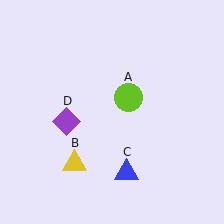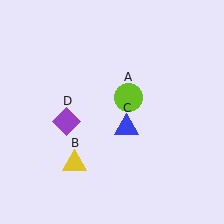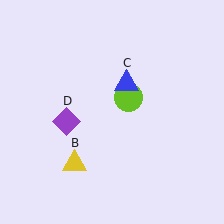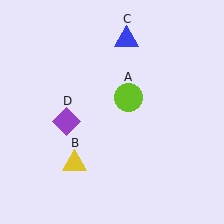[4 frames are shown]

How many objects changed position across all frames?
1 object changed position: blue triangle (object C).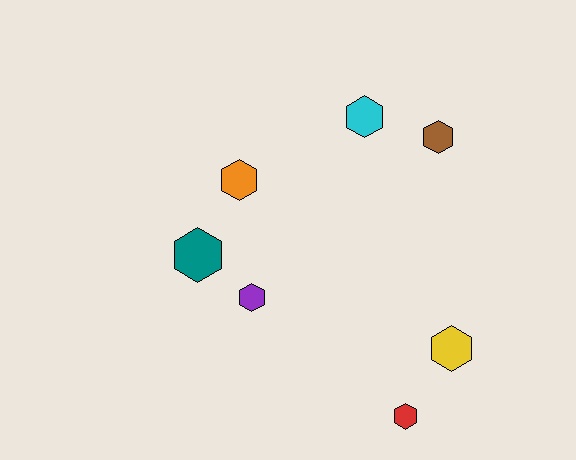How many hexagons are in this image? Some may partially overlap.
There are 7 hexagons.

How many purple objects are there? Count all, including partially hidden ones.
There is 1 purple object.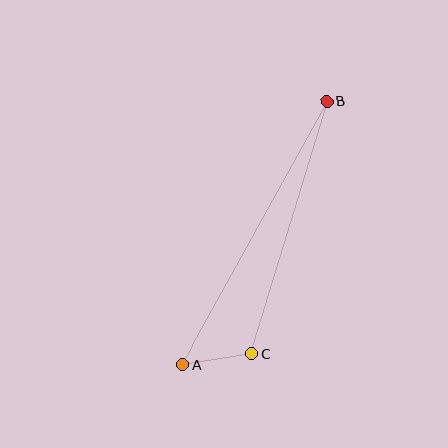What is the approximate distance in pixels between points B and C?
The distance between B and C is approximately 264 pixels.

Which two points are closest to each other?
Points A and C are closest to each other.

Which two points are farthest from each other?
Points A and B are farthest from each other.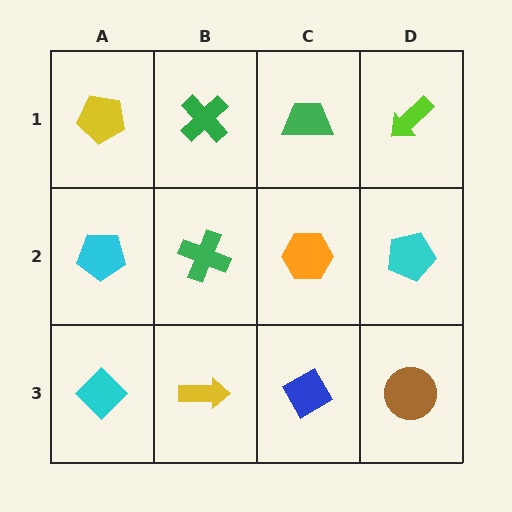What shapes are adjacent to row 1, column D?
A cyan pentagon (row 2, column D), a green trapezoid (row 1, column C).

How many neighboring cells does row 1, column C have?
3.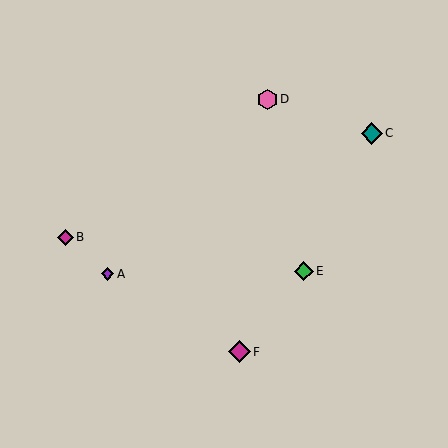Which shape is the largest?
The magenta diamond (labeled F) is the largest.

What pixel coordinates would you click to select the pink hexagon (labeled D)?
Click at (267, 99) to select the pink hexagon D.